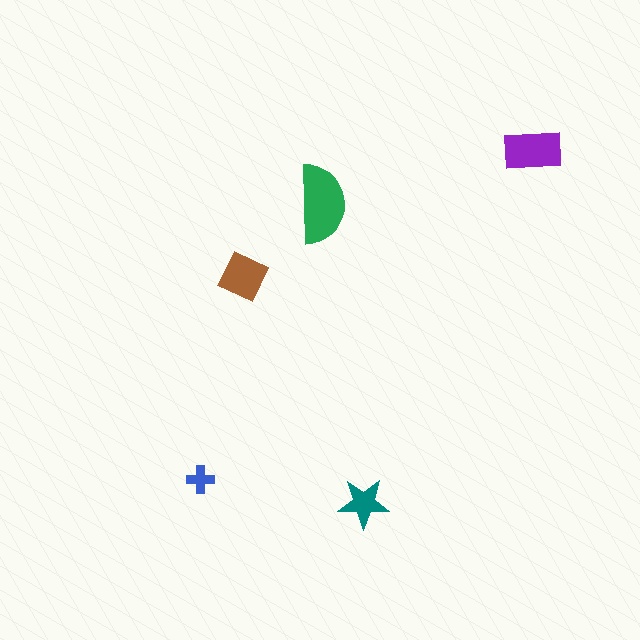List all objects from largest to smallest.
The green semicircle, the purple rectangle, the brown diamond, the teal star, the blue cross.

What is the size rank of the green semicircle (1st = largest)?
1st.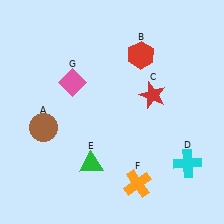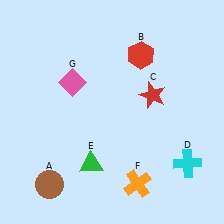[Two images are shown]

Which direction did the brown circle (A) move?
The brown circle (A) moved down.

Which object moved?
The brown circle (A) moved down.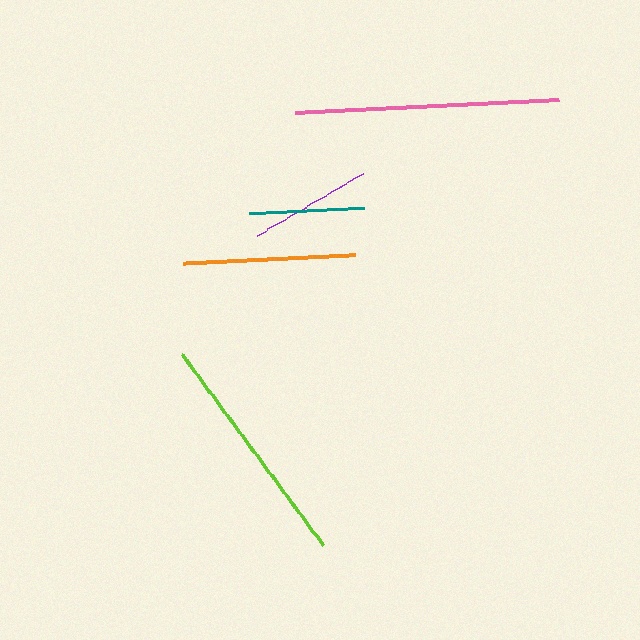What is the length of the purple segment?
The purple segment is approximately 123 pixels long.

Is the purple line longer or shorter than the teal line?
The purple line is longer than the teal line.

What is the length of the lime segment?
The lime segment is approximately 238 pixels long.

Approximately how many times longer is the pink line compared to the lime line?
The pink line is approximately 1.1 times the length of the lime line.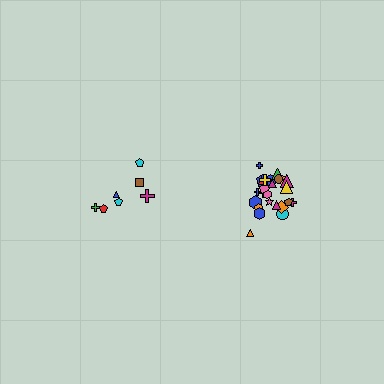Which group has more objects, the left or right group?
The right group.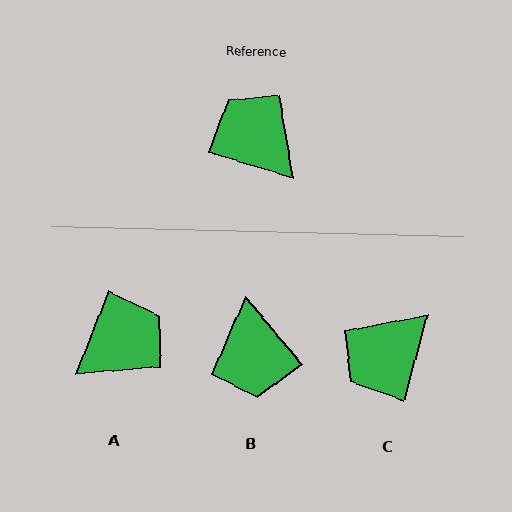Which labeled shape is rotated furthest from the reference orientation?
B, about 147 degrees away.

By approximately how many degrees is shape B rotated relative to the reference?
Approximately 147 degrees counter-clockwise.